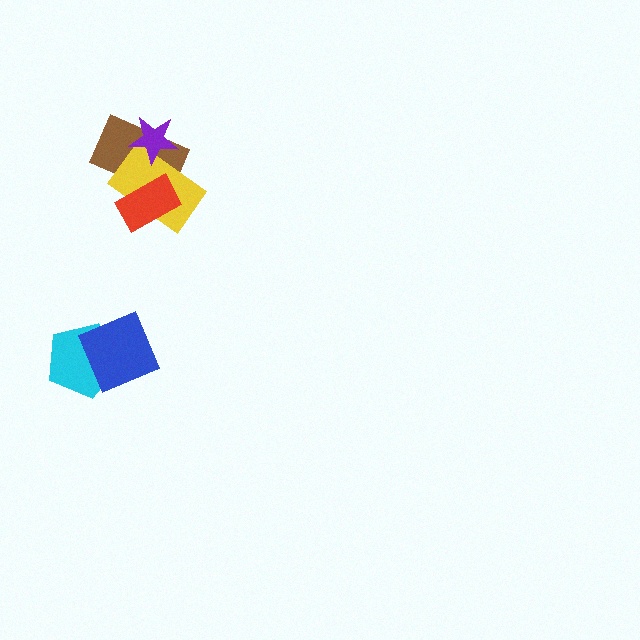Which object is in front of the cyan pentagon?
The blue diamond is in front of the cyan pentagon.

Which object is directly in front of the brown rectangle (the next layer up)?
The yellow rectangle is directly in front of the brown rectangle.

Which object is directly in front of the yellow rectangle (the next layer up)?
The red rectangle is directly in front of the yellow rectangle.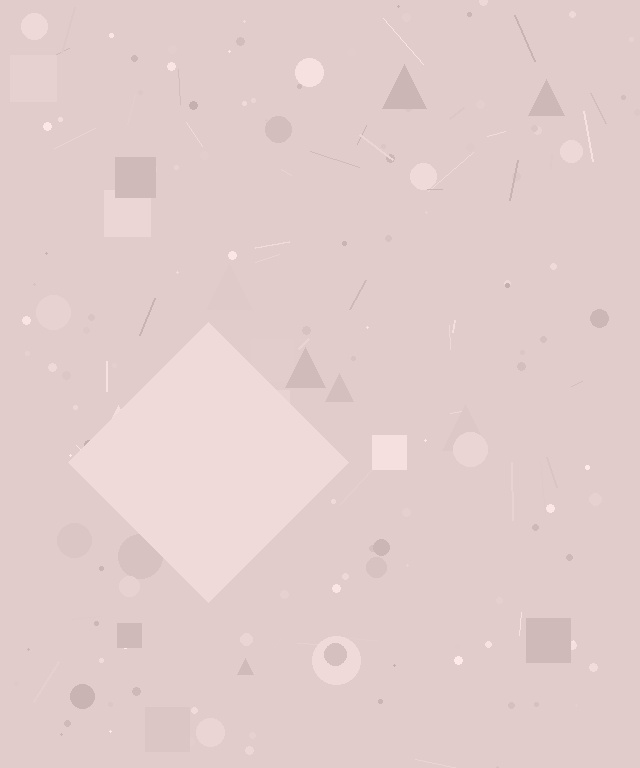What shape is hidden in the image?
A diamond is hidden in the image.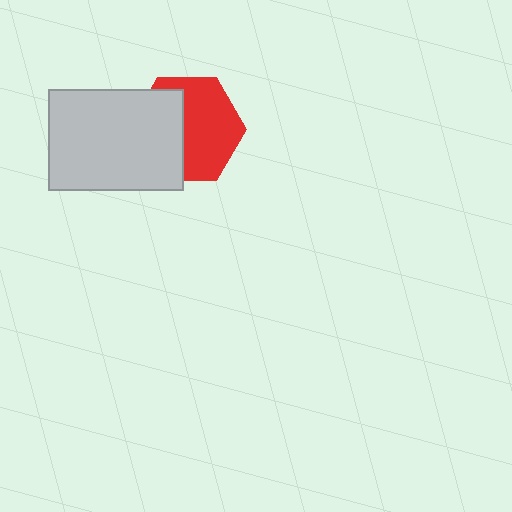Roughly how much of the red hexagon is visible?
About half of it is visible (roughly 58%).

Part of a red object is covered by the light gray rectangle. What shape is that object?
It is a hexagon.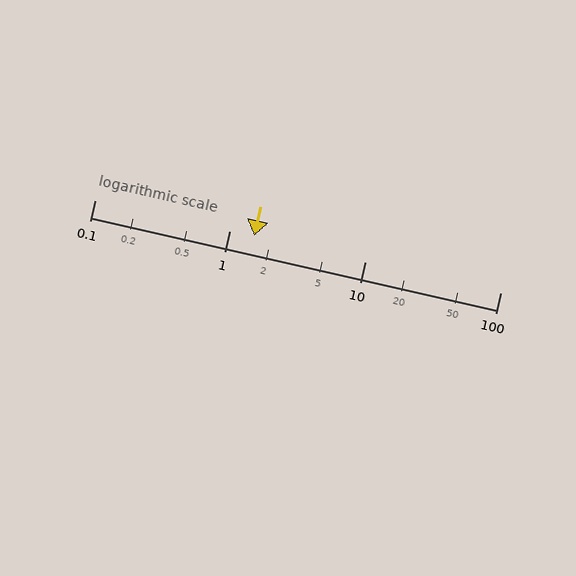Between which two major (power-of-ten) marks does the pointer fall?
The pointer is between 1 and 10.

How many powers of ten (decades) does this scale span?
The scale spans 3 decades, from 0.1 to 100.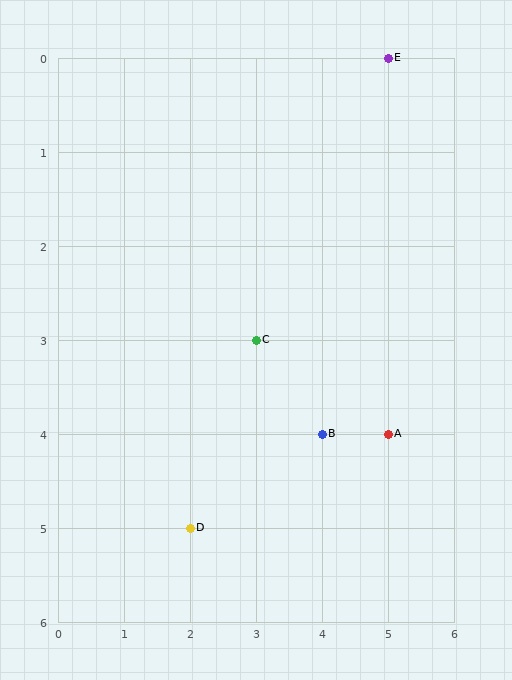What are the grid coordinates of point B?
Point B is at grid coordinates (4, 4).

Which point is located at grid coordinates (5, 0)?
Point E is at (5, 0).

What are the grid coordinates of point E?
Point E is at grid coordinates (5, 0).